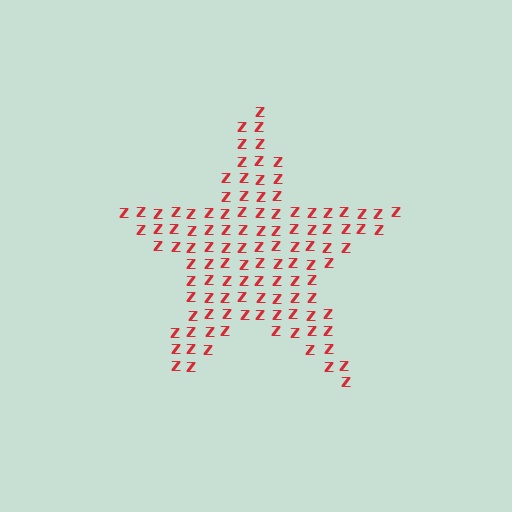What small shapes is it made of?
It is made of small letter Z's.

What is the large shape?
The large shape is a star.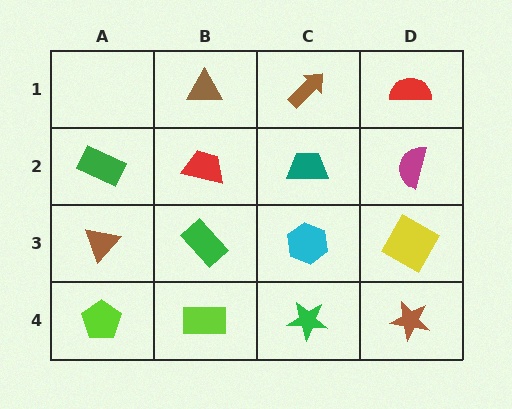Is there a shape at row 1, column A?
No, that cell is empty.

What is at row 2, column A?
A green rectangle.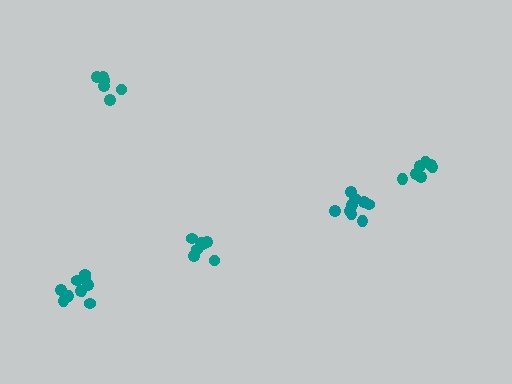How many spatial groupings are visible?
There are 5 spatial groupings.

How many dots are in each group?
Group 1: 7 dots, Group 2: 10 dots, Group 3: 7 dots, Group 4: 6 dots, Group 5: 11 dots (41 total).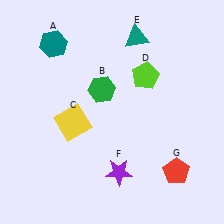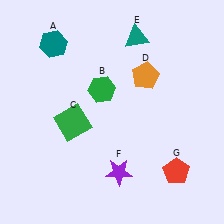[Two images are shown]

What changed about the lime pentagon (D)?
In Image 1, D is lime. In Image 2, it changed to orange.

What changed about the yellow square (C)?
In Image 1, C is yellow. In Image 2, it changed to green.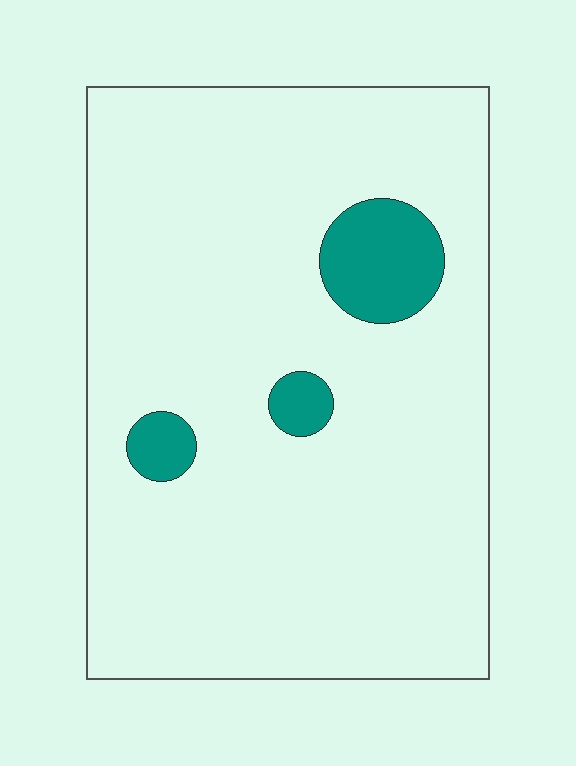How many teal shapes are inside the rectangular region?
3.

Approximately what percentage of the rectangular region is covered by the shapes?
Approximately 10%.